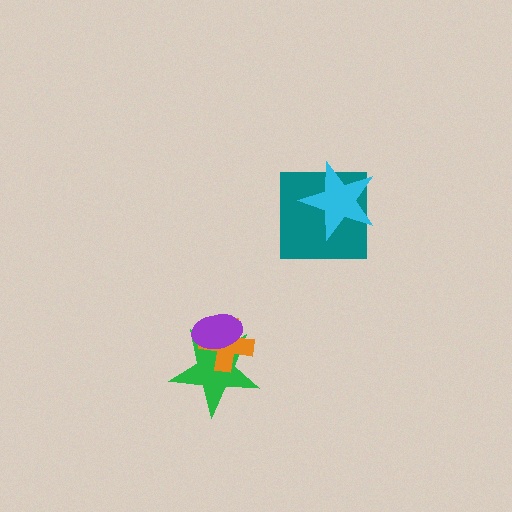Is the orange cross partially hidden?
Yes, it is partially covered by another shape.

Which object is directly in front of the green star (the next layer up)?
The orange cross is directly in front of the green star.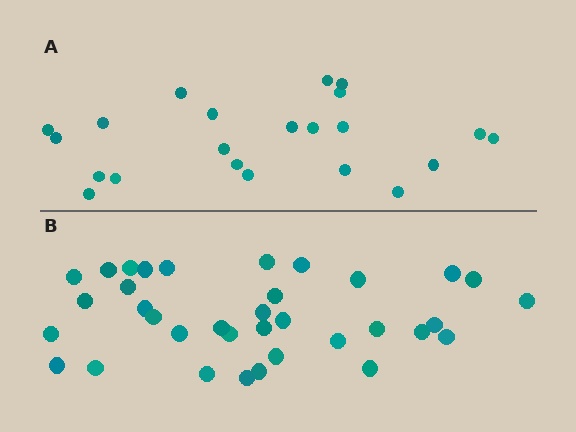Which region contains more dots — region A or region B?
Region B (the bottom region) has more dots.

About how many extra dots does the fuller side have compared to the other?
Region B has approximately 15 more dots than region A.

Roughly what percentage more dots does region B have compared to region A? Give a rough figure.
About 60% more.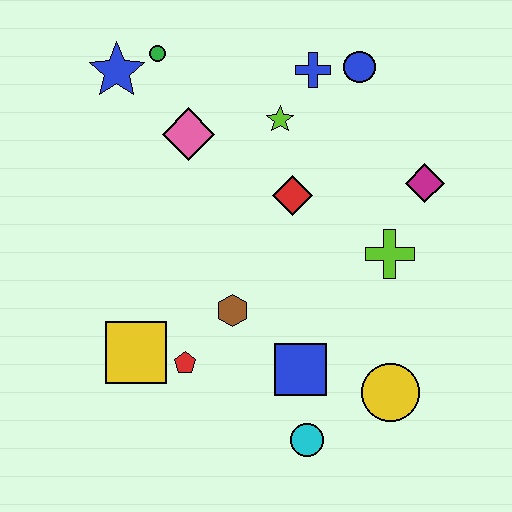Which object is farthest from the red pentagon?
The blue circle is farthest from the red pentagon.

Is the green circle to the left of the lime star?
Yes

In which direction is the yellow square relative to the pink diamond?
The yellow square is below the pink diamond.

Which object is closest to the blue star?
The green circle is closest to the blue star.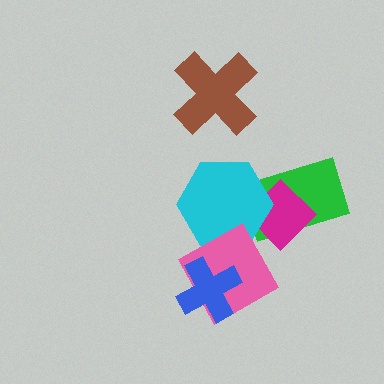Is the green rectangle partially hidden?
Yes, it is partially covered by another shape.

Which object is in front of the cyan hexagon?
The pink square is in front of the cyan hexagon.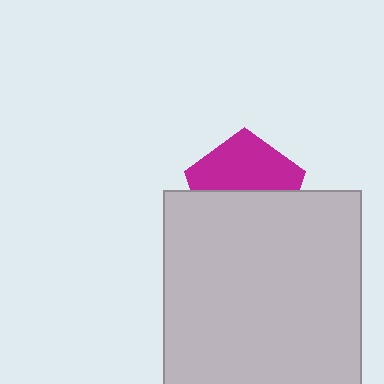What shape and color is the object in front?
The object in front is a light gray square.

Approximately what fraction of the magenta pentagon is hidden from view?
Roughly 51% of the magenta pentagon is hidden behind the light gray square.